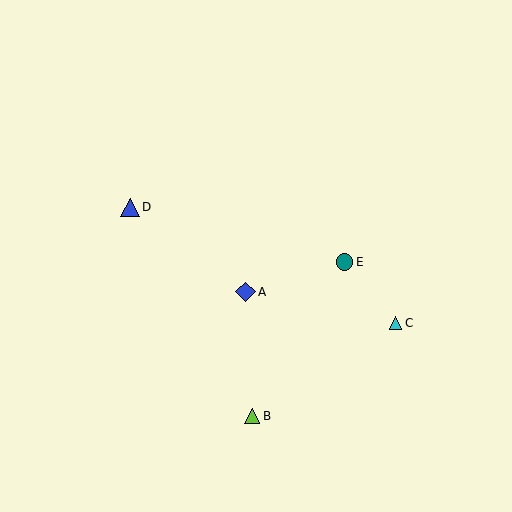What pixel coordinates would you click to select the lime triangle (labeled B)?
Click at (252, 416) to select the lime triangle B.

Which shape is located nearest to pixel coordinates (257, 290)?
The blue diamond (labeled A) at (245, 292) is nearest to that location.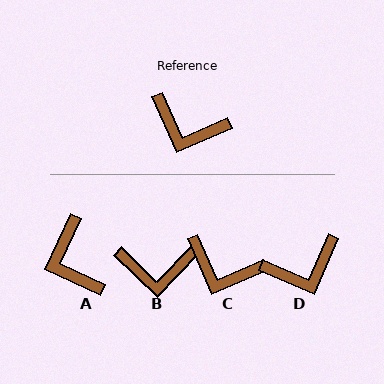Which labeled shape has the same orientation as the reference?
C.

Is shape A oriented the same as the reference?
No, it is off by about 49 degrees.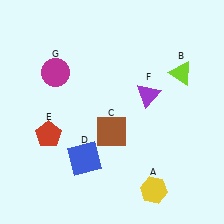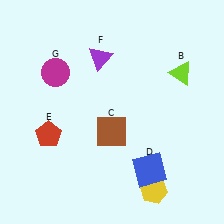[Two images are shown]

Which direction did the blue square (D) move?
The blue square (D) moved right.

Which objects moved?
The objects that moved are: the blue square (D), the purple triangle (F).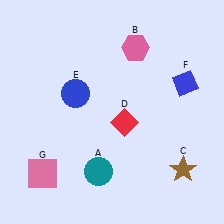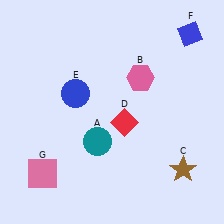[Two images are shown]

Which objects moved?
The objects that moved are: the teal circle (A), the pink hexagon (B), the blue diamond (F).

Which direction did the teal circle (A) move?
The teal circle (A) moved up.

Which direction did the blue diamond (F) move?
The blue diamond (F) moved up.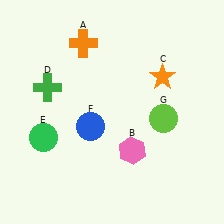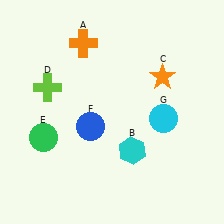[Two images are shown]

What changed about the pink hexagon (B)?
In Image 1, B is pink. In Image 2, it changed to cyan.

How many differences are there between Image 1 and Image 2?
There are 3 differences between the two images.